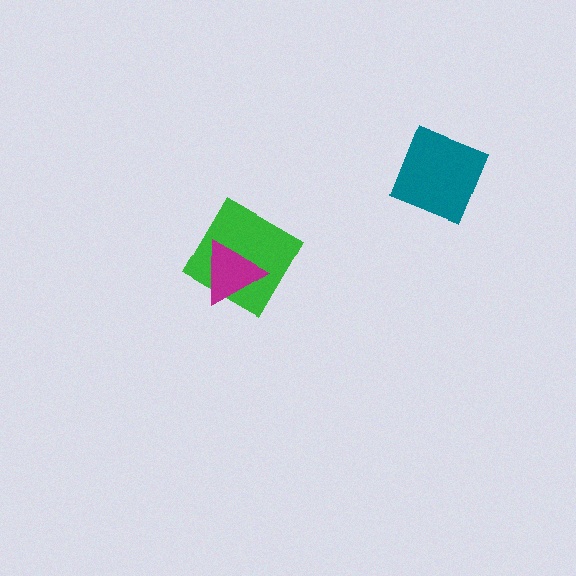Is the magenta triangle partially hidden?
No, no other shape covers it.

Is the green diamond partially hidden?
Yes, it is partially covered by another shape.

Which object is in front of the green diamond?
The magenta triangle is in front of the green diamond.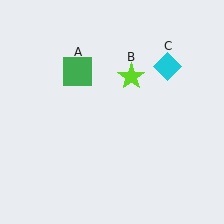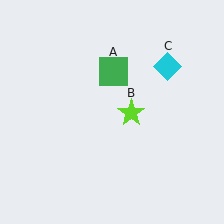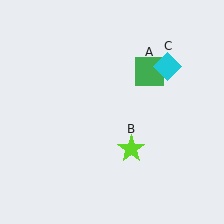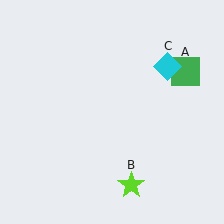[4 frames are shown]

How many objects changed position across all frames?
2 objects changed position: green square (object A), lime star (object B).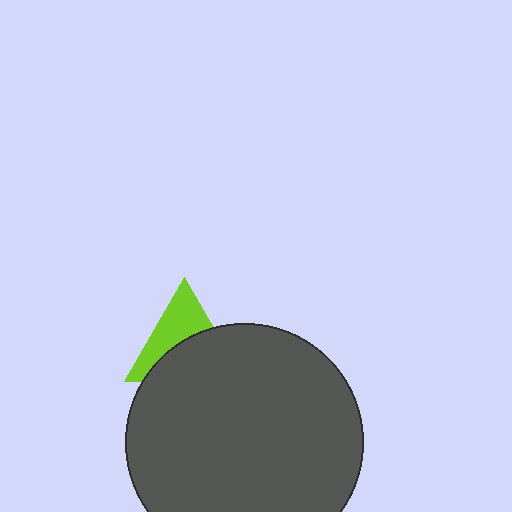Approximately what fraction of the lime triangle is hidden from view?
Roughly 53% of the lime triangle is hidden behind the dark gray circle.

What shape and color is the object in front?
The object in front is a dark gray circle.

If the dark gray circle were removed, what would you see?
You would see the complete lime triangle.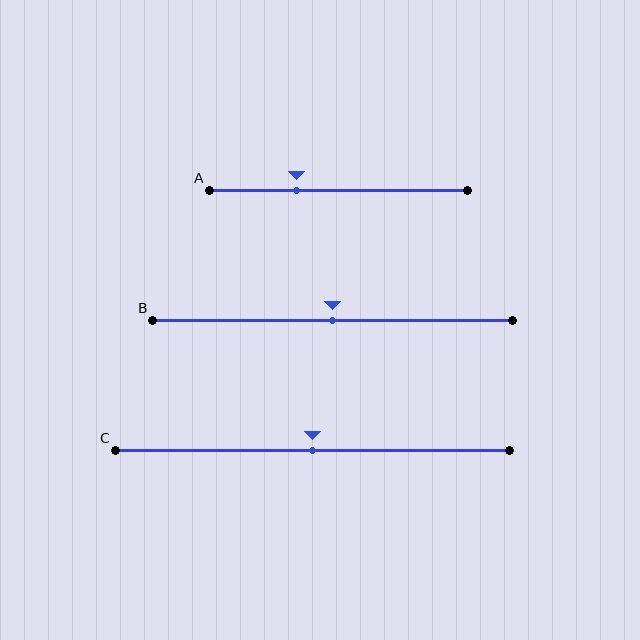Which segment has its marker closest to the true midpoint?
Segment B has its marker closest to the true midpoint.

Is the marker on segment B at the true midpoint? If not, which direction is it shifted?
Yes, the marker on segment B is at the true midpoint.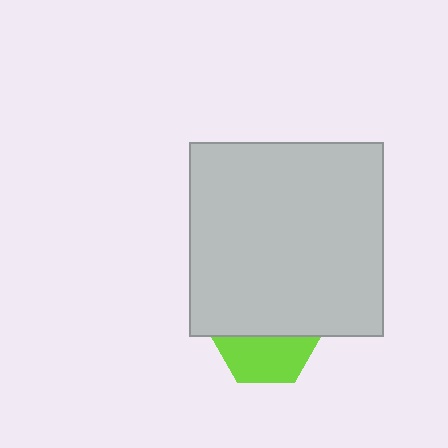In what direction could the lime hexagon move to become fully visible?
The lime hexagon could move down. That would shift it out from behind the light gray square entirely.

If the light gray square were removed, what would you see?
You would see the complete lime hexagon.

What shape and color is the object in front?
The object in front is a light gray square.